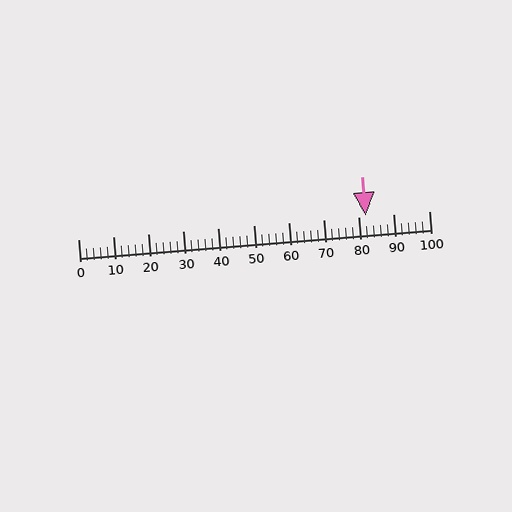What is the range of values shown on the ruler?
The ruler shows values from 0 to 100.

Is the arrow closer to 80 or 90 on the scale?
The arrow is closer to 80.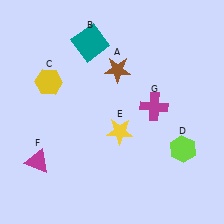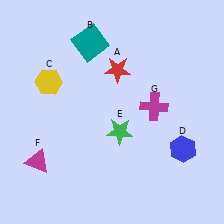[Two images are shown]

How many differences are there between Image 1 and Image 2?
There are 3 differences between the two images.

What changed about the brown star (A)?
In Image 1, A is brown. In Image 2, it changed to red.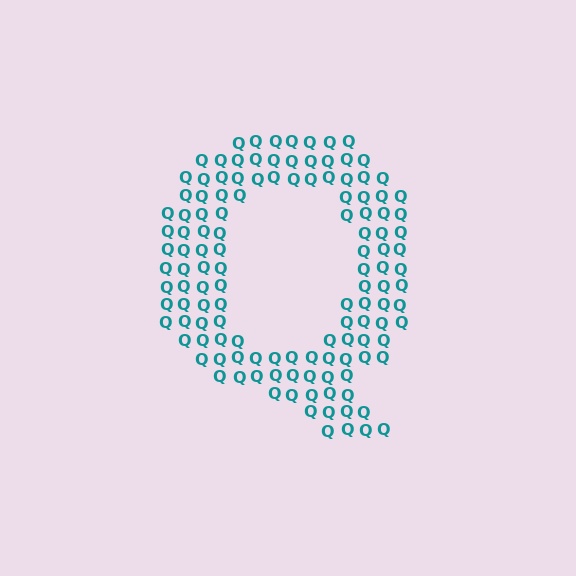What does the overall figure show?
The overall figure shows the letter Q.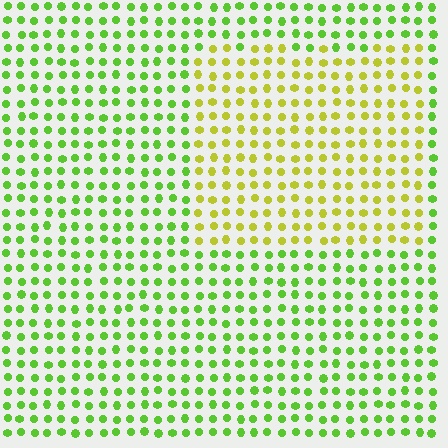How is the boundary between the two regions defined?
The boundary is defined purely by a slight shift in hue (about 38 degrees). Spacing, size, and orientation are identical on both sides.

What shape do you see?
I see a rectangle.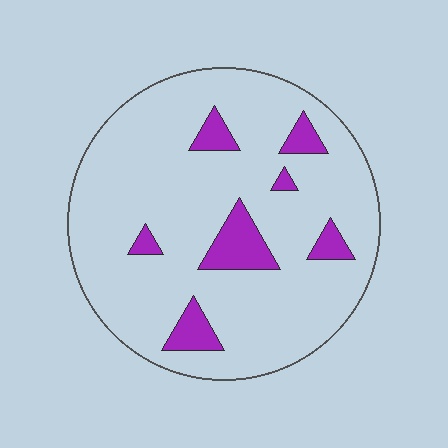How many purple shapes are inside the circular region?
7.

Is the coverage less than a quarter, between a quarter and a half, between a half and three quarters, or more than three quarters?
Less than a quarter.